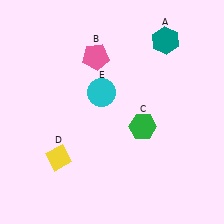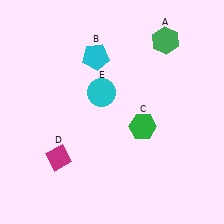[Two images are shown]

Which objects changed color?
A changed from teal to green. B changed from pink to cyan. D changed from yellow to magenta.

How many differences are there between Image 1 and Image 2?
There are 3 differences between the two images.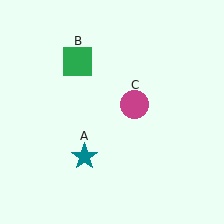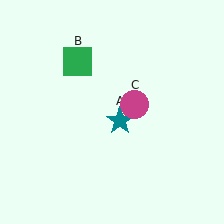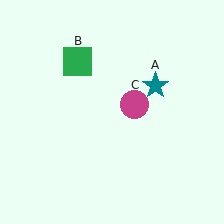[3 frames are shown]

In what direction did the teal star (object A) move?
The teal star (object A) moved up and to the right.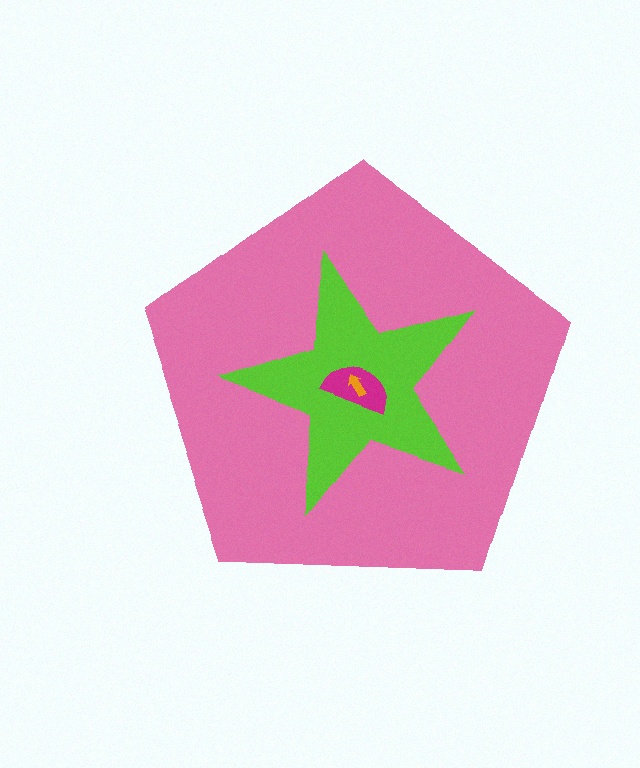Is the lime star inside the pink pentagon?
Yes.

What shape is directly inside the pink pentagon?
The lime star.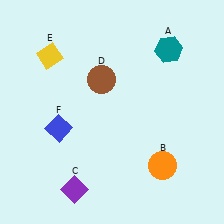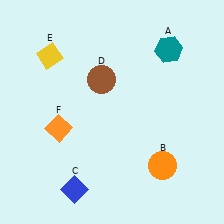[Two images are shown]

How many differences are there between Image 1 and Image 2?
There are 2 differences between the two images.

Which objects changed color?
C changed from purple to blue. F changed from blue to orange.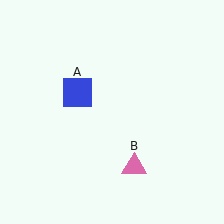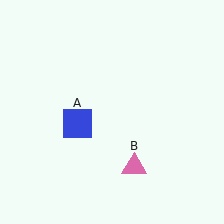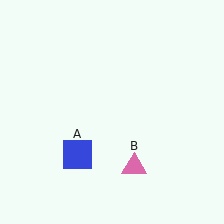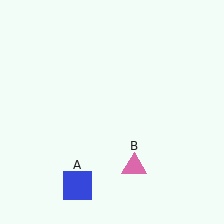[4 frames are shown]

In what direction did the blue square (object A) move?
The blue square (object A) moved down.